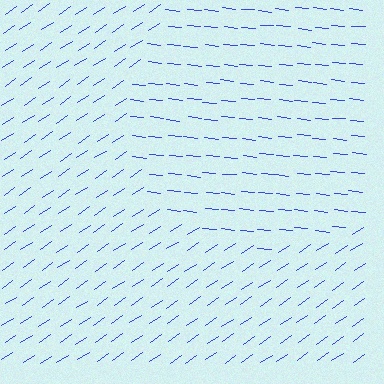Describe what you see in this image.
The image is filled with small blue line segments. A circle region in the image has lines oriented differently from the surrounding lines, creating a visible texture boundary.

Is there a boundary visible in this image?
Yes, there is a texture boundary formed by a change in line orientation.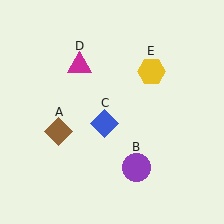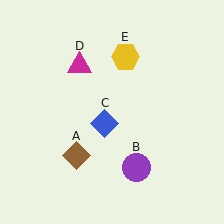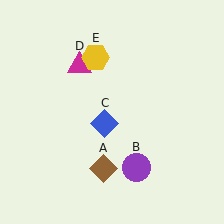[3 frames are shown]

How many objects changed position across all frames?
2 objects changed position: brown diamond (object A), yellow hexagon (object E).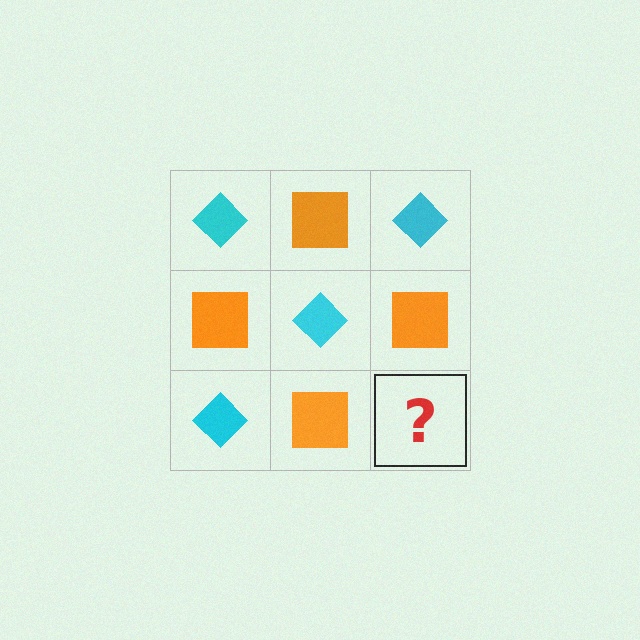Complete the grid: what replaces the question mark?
The question mark should be replaced with a cyan diamond.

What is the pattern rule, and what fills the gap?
The rule is that it alternates cyan diamond and orange square in a checkerboard pattern. The gap should be filled with a cyan diamond.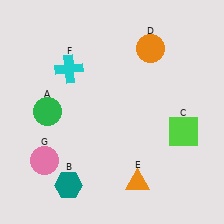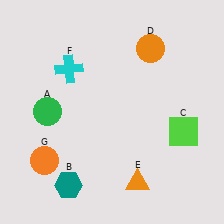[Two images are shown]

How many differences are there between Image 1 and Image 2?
There is 1 difference between the two images.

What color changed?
The circle (G) changed from pink in Image 1 to orange in Image 2.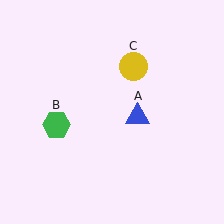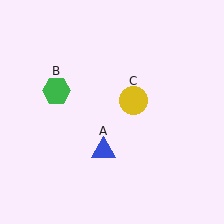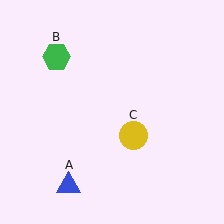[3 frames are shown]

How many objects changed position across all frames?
3 objects changed position: blue triangle (object A), green hexagon (object B), yellow circle (object C).